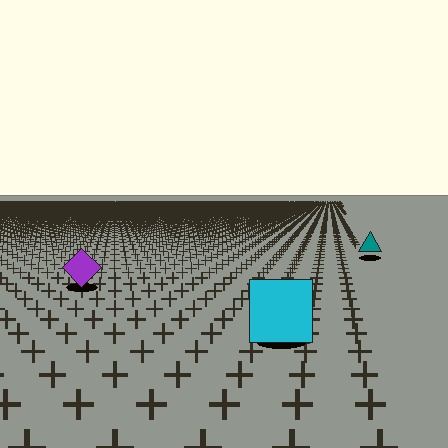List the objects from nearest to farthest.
From nearest to farthest: the cyan square, the purple diamond, the teal triangle.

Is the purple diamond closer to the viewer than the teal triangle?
Yes. The purple diamond is closer — you can tell from the texture gradient: the ground texture is coarser near it.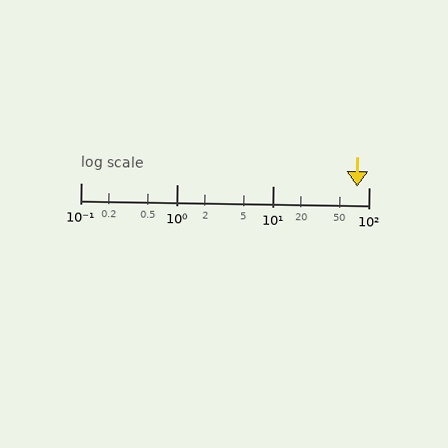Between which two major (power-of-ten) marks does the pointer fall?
The pointer is between 10 and 100.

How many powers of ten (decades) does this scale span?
The scale spans 3 decades, from 0.1 to 100.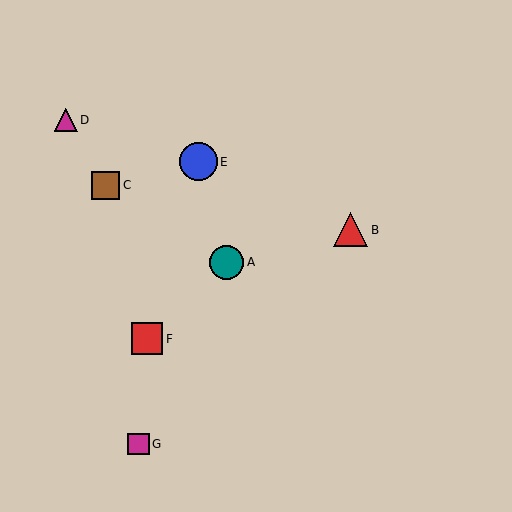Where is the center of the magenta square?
The center of the magenta square is at (139, 444).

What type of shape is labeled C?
Shape C is a brown square.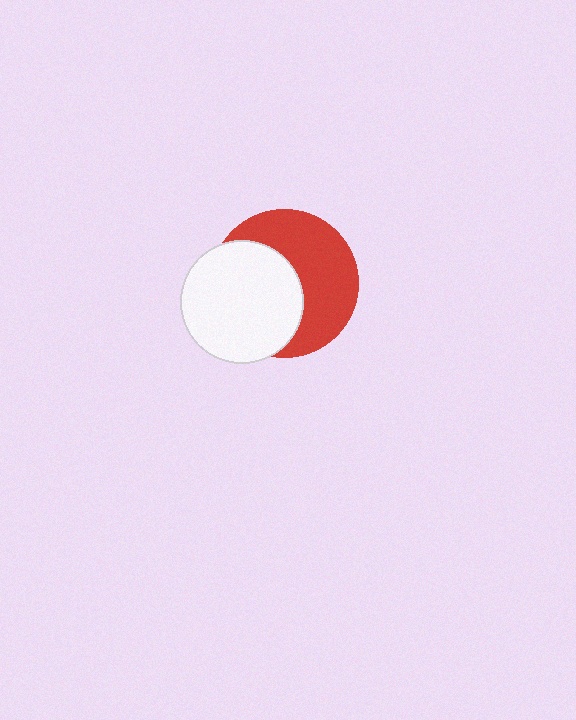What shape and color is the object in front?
The object in front is a white circle.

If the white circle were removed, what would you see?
You would see the complete red circle.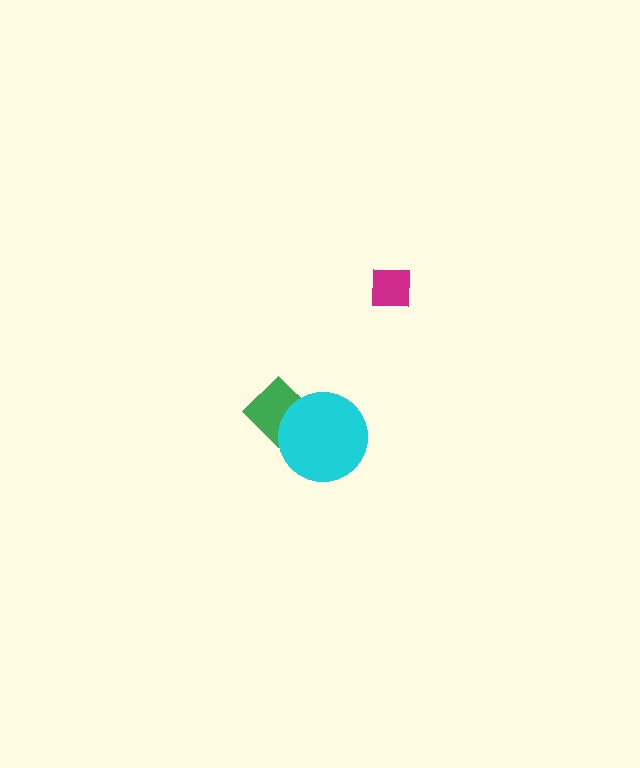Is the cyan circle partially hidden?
No, no other shape covers it.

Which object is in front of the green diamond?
The cyan circle is in front of the green diamond.